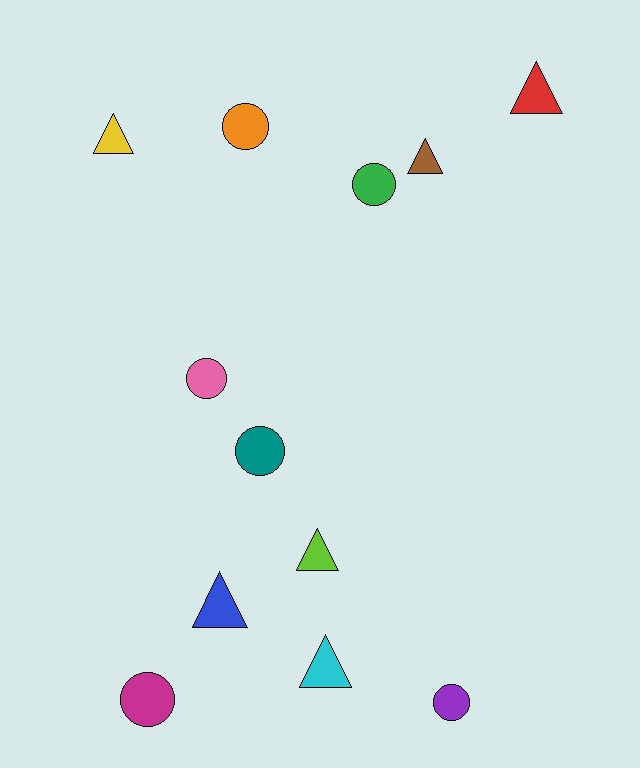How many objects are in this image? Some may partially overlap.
There are 12 objects.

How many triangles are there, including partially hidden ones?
There are 6 triangles.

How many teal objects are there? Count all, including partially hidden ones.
There is 1 teal object.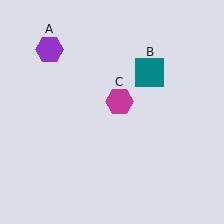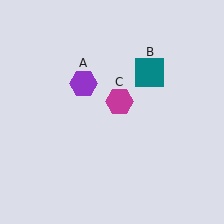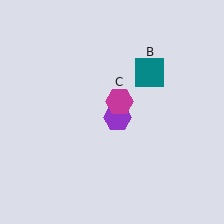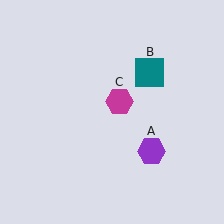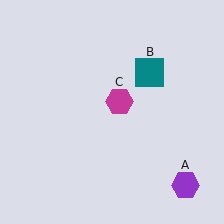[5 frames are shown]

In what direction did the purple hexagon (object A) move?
The purple hexagon (object A) moved down and to the right.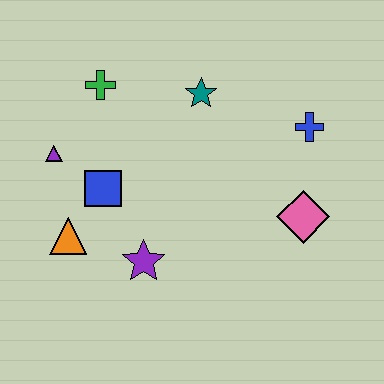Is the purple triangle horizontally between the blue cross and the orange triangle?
No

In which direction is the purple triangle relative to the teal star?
The purple triangle is to the left of the teal star.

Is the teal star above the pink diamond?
Yes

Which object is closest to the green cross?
The purple triangle is closest to the green cross.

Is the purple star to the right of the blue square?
Yes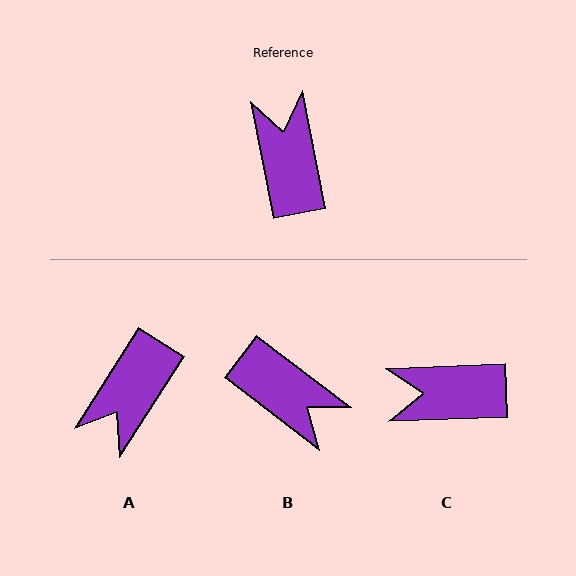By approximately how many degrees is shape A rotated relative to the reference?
Approximately 136 degrees counter-clockwise.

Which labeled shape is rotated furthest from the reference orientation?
B, about 138 degrees away.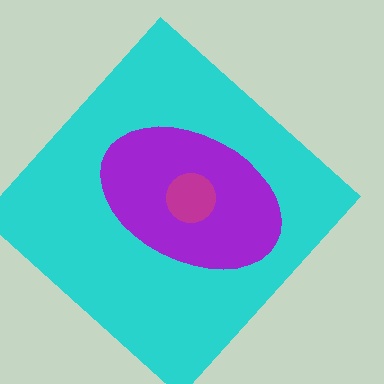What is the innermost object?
The magenta circle.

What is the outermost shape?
The cyan diamond.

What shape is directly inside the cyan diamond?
The purple ellipse.